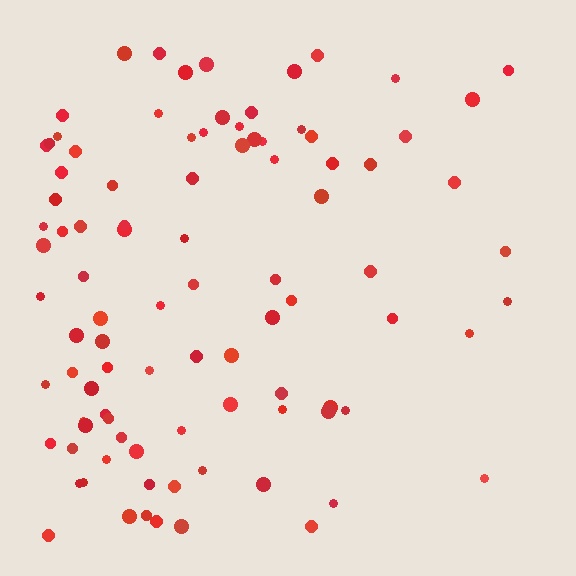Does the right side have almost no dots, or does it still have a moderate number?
Still a moderate number, just noticeably fewer than the left.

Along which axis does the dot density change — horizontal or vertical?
Horizontal.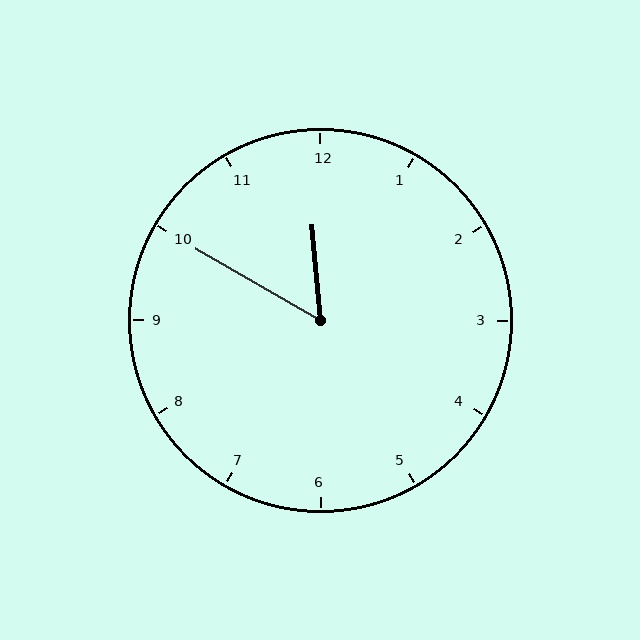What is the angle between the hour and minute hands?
Approximately 55 degrees.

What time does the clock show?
11:50.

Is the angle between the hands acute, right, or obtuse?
It is acute.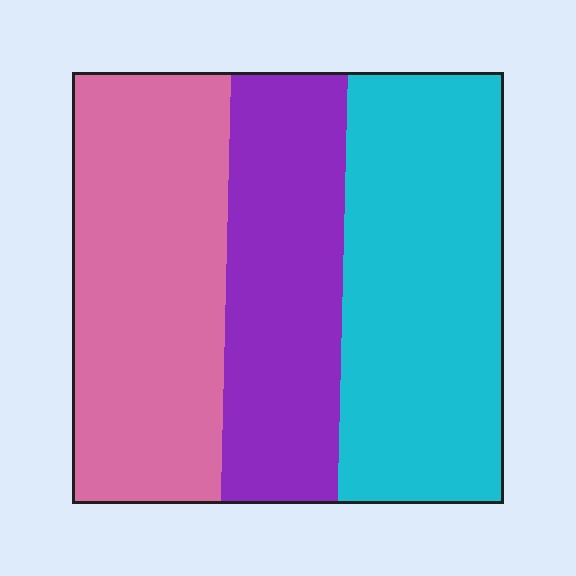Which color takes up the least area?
Purple, at roughly 25%.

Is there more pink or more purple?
Pink.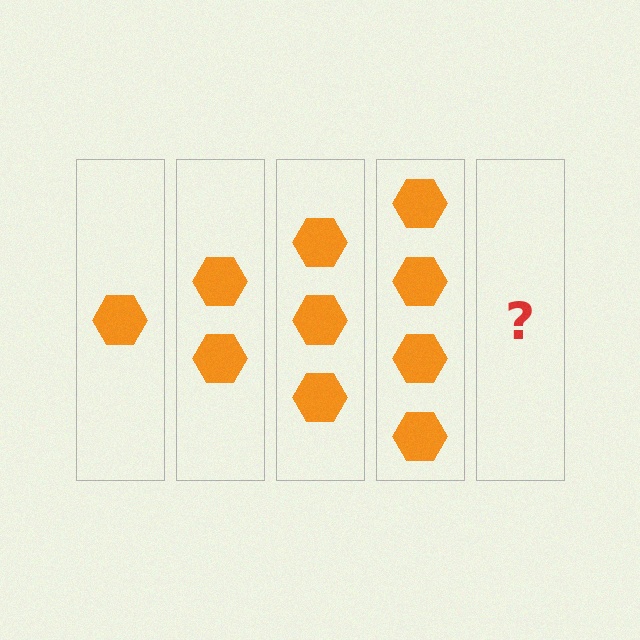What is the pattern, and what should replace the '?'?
The pattern is that each step adds one more hexagon. The '?' should be 5 hexagons.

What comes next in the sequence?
The next element should be 5 hexagons.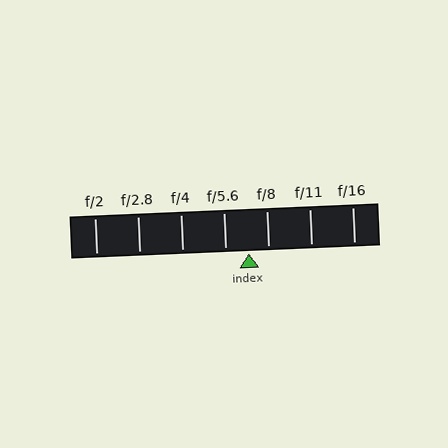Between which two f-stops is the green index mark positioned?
The index mark is between f/5.6 and f/8.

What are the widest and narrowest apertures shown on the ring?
The widest aperture shown is f/2 and the narrowest is f/16.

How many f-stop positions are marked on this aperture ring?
There are 7 f-stop positions marked.